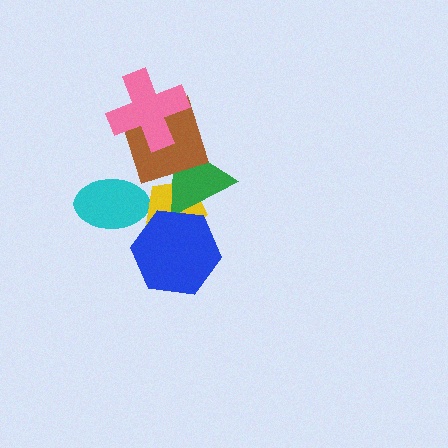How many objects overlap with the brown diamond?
3 objects overlap with the brown diamond.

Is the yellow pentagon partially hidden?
Yes, it is partially covered by another shape.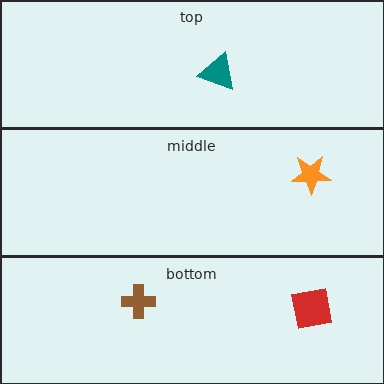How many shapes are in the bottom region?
2.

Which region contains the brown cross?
The bottom region.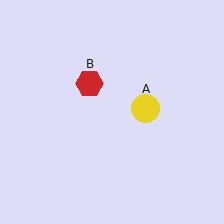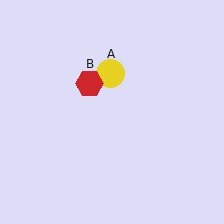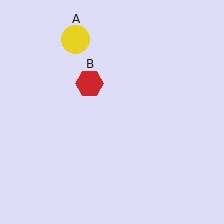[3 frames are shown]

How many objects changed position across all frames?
1 object changed position: yellow circle (object A).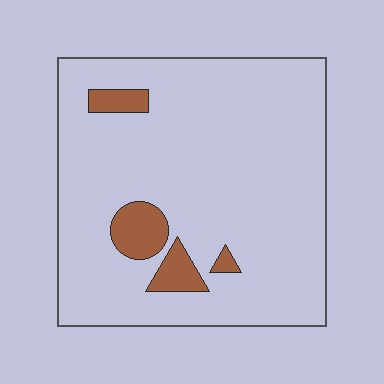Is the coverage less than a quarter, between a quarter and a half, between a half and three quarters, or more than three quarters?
Less than a quarter.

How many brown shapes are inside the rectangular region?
4.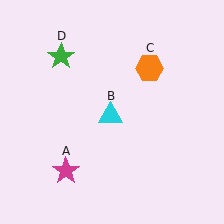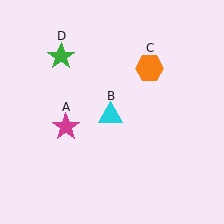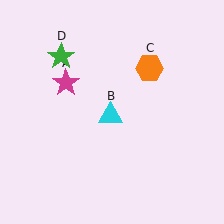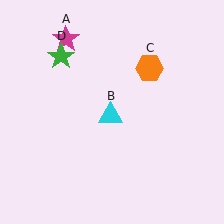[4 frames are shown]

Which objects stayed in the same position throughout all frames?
Cyan triangle (object B) and orange hexagon (object C) and green star (object D) remained stationary.